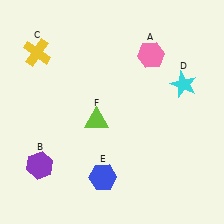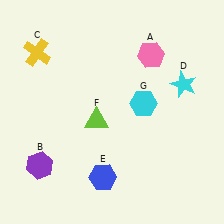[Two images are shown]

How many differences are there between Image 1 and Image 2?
There is 1 difference between the two images.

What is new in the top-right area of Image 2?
A cyan hexagon (G) was added in the top-right area of Image 2.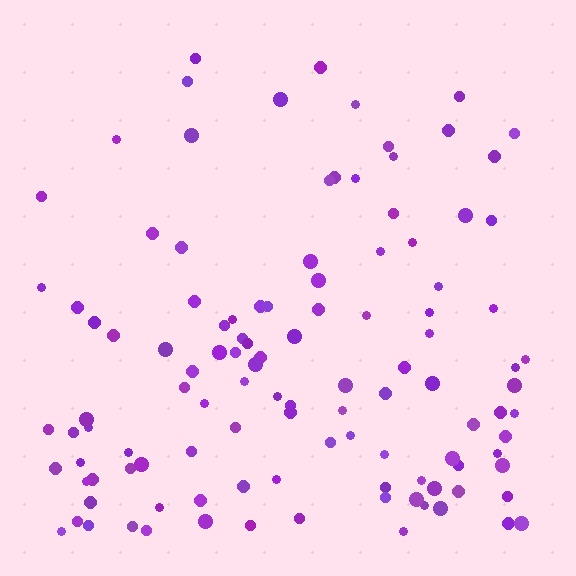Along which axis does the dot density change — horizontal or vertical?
Vertical.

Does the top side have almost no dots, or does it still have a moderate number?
Still a moderate number, just noticeably fewer than the bottom.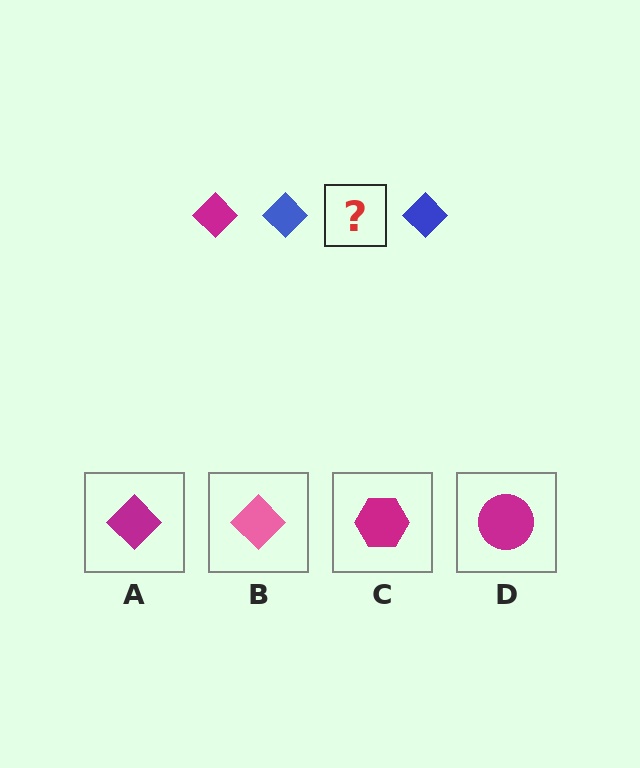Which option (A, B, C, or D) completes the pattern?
A.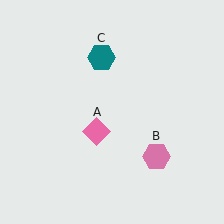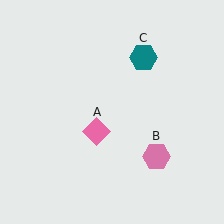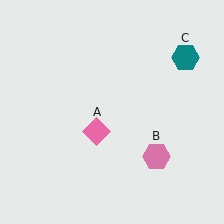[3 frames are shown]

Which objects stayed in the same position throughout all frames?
Pink diamond (object A) and pink hexagon (object B) remained stationary.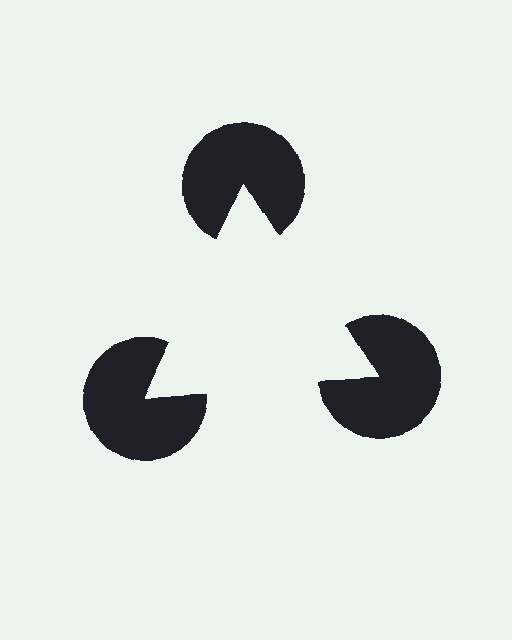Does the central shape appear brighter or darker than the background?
It typically appears slightly brighter than the background, even though no actual brightness change is drawn.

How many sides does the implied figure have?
3 sides.